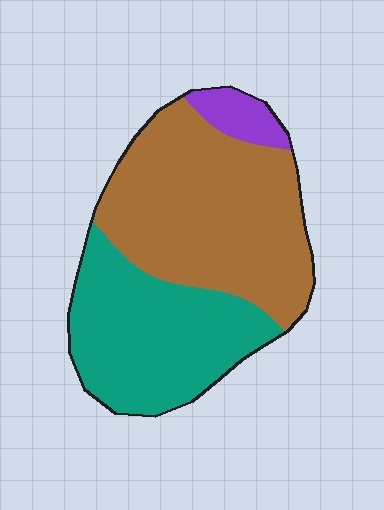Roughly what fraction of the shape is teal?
Teal covers about 40% of the shape.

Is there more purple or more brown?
Brown.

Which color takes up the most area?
Brown, at roughly 55%.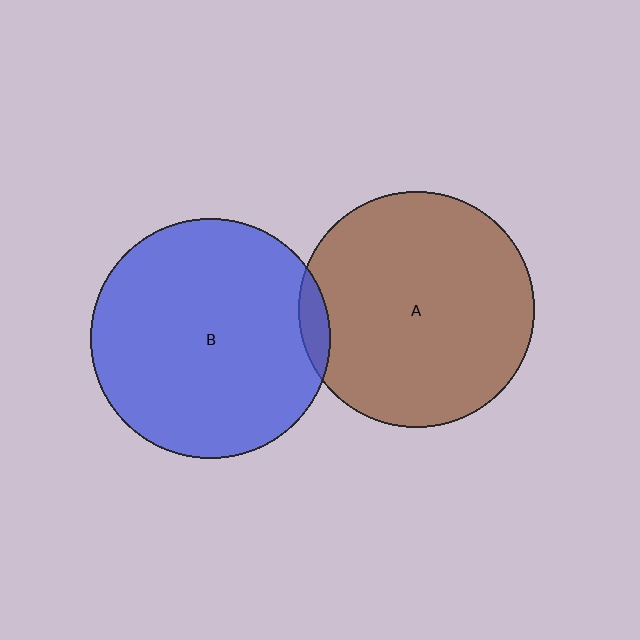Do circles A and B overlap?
Yes.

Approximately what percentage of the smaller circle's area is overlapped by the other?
Approximately 5%.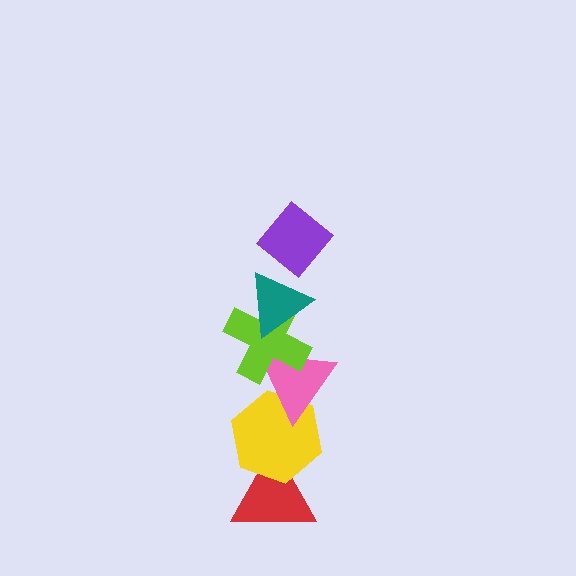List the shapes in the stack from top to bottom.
From top to bottom: the purple diamond, the teal triangle, the lime cross, the pink triangle, the yellow hexagon, the red triangle.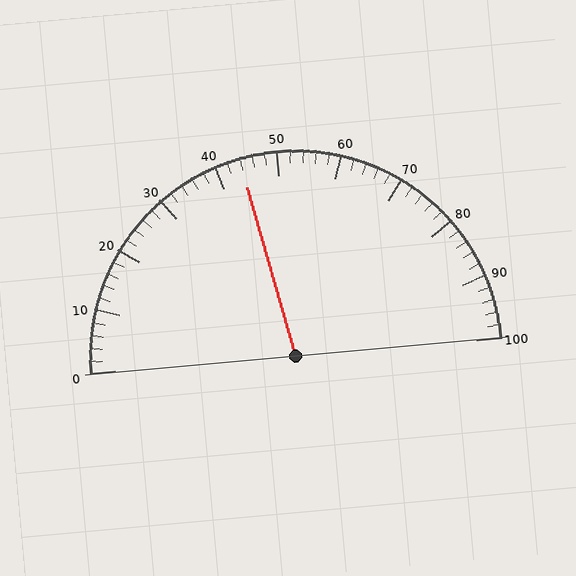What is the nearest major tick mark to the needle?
The nearest major tick mark is 40.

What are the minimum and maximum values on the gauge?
The gauge ranges from 0 to 100.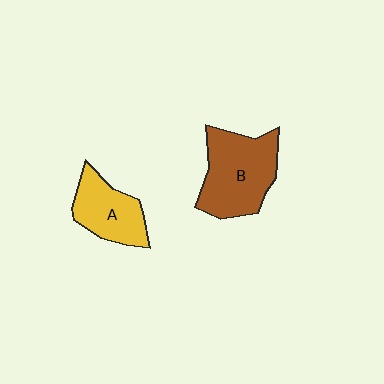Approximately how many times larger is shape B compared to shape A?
Approximately 1.5 times.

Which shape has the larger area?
Shape B (brown).